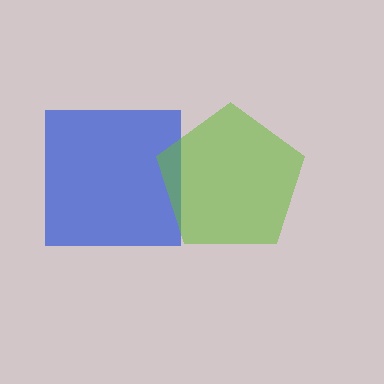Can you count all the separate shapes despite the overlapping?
Yes, there are 2 separate shapes.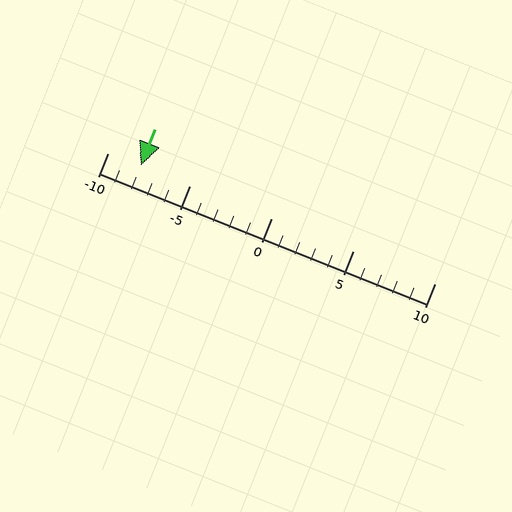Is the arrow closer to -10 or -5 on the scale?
The arrow is closer to -10.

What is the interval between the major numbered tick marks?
The major tick marks are spaced 5 units apart.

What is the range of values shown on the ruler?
The ruler shows values from -10 to 10.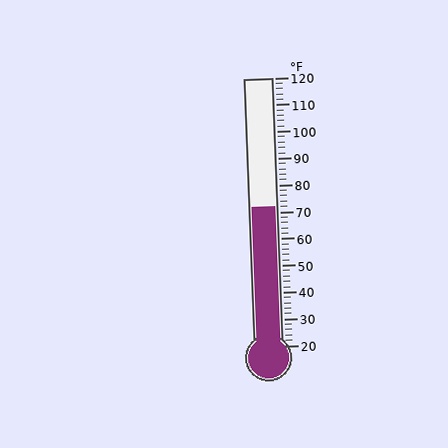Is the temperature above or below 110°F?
The temperature is below 110°F.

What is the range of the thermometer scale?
The thermometer scale ranges from 20°F to 120°F.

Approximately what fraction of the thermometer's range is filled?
The thermometer is filled to approximately 50% of its range.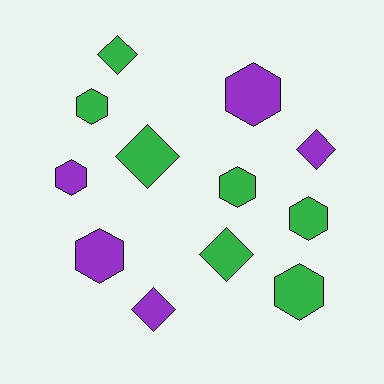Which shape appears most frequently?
Hexagon, with 7 objects.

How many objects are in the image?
There are 12 objects.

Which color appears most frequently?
Green, with 7 objects.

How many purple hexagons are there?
There are 3 purple hexagons.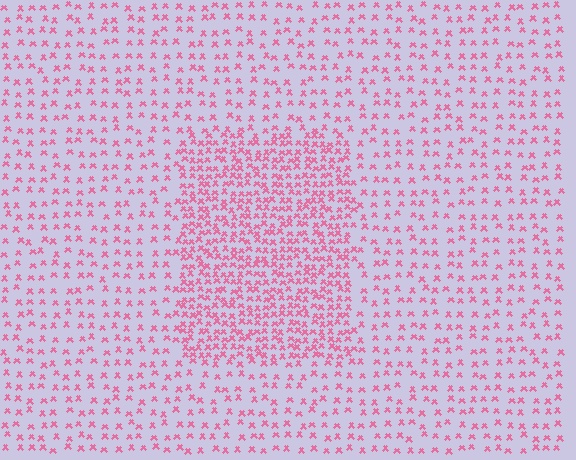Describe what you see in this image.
The image contains small pink elements arranged at two different densities. A rectangle-shaped region is visible where the elements are more densely packed than the surrounding area.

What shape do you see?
I see a rectangle.